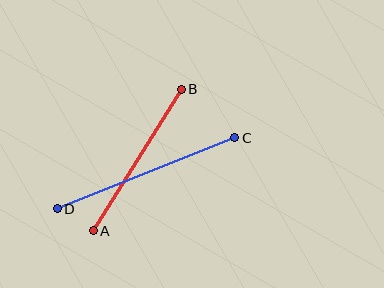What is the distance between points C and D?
The distance is approximately 191 pixels.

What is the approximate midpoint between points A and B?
The midpoint is at approximately (137, 160) pixels.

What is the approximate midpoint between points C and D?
The midpoint is at approximately (146, 173) pixels.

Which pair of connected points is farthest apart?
Points C and D are farthest apart.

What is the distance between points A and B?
The distance is approximately 167 pixels.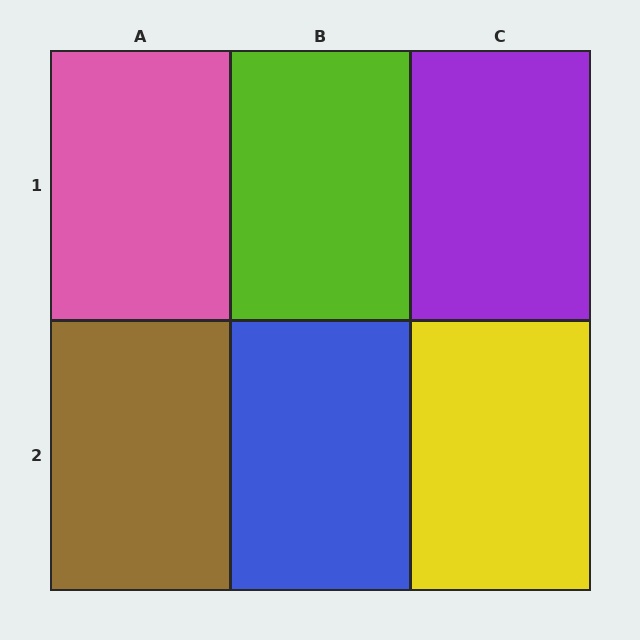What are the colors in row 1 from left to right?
Pink, lime, purple.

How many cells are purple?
1 cell is purple.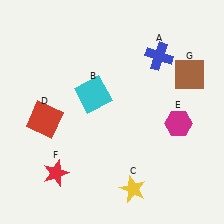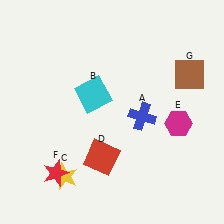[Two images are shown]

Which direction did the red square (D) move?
The red square (D) moved right.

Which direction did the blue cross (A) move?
The blue cross (A) moved down.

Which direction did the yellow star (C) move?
The yellow star (C) moved left.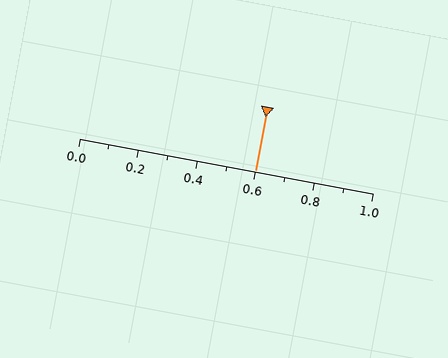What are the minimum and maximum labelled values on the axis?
The axis runs from 0.0 to 1.0.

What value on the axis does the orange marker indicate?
The marker indicates approximately 0.6.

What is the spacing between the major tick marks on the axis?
The major ticks are spaced 0.2 apart.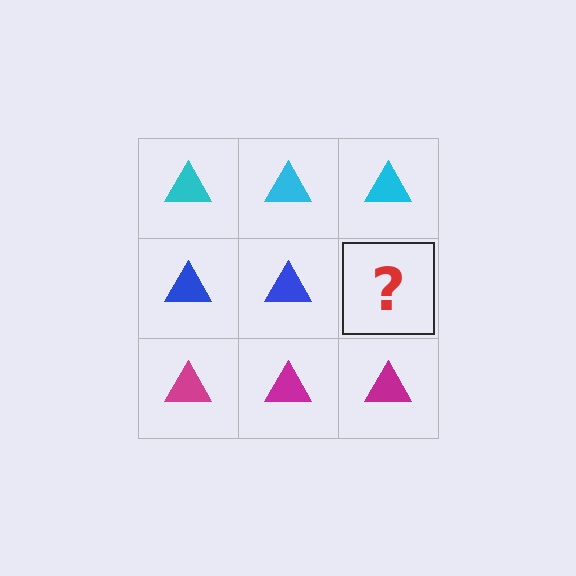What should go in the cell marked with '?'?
The missing cell should contain a blue triangle.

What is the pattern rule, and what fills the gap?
The rule is that each row has a consistent color. The gap should be filled with a blue triangle.